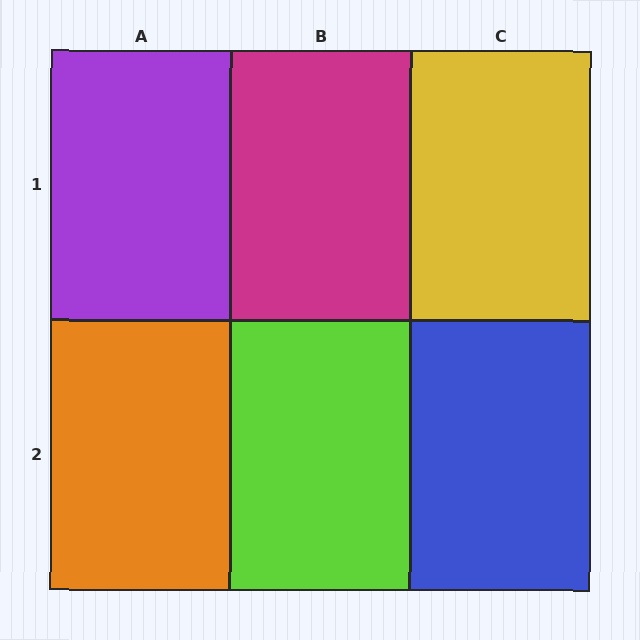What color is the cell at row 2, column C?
Blue.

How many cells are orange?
1 cell is orange.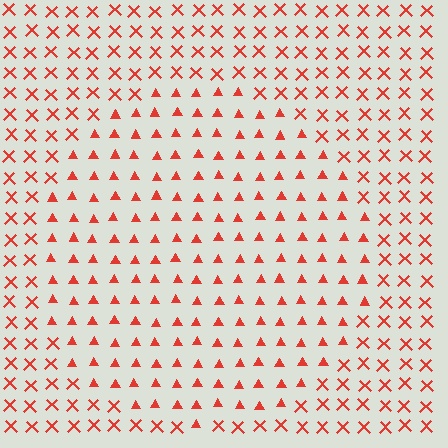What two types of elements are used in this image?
The image uses triangles inside the circle region and X marks outside it.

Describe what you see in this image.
The image is filled with small red elements arranged in a uniform grid. A circle-shaped region contains triangles, while the surrounding area contains X marks. The boundary is defined purely by the change in element shape.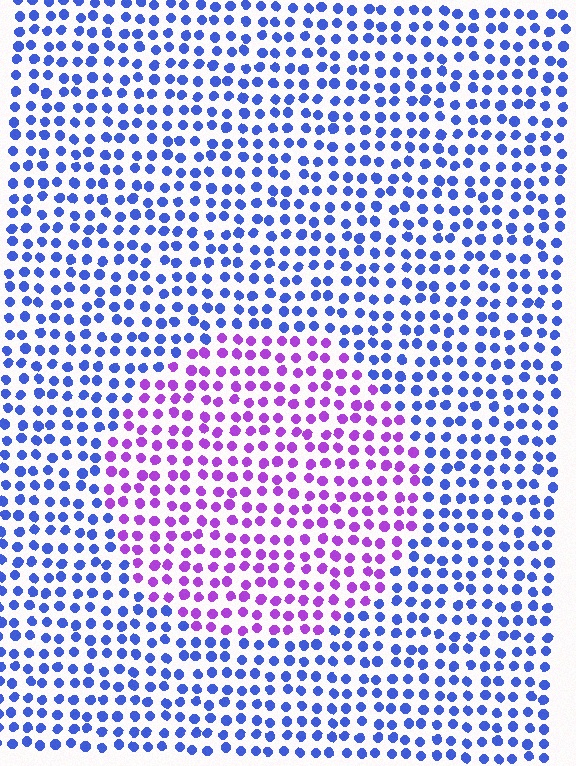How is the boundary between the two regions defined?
The boundary is defined purely by a slight shift in hue (about 55 degrees). Spacing, size, and orientation are identical on both sides.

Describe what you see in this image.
The image is filled with small blue elements in a uniform arrangement. A circle-shaped region is visible where the elements are tinted to a slightly different hue, forming a subtle color boundary.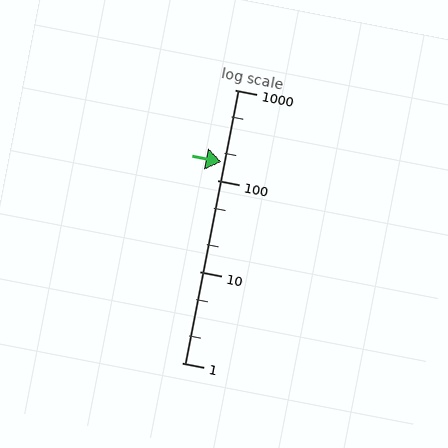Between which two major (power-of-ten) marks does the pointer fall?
The pointer is between 100 and 1000.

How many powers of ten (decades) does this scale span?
The scale spans 3 decades, from 1 to 1000.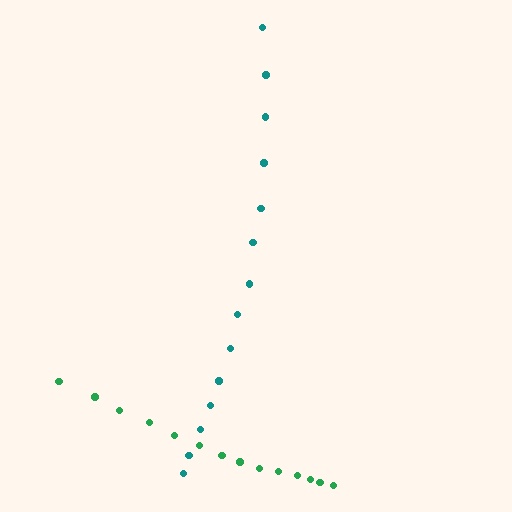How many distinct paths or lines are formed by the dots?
There are 2 distinct paths.